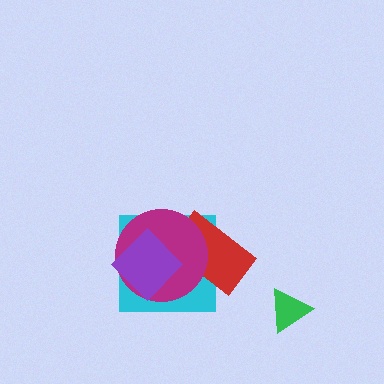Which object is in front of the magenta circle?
The purple diamond is in front of the magenta circle.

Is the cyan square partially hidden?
Yes, it is partially covered by another shape.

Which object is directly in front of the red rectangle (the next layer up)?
The magenta circle is directly in front of the red rectangle.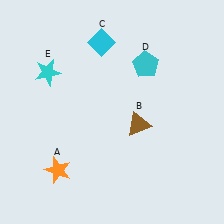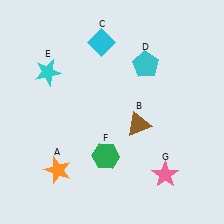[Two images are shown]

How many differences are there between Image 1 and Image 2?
There are 2 differences between the two images.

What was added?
A green hexagon (F), a pink star (G) were added in Image 2.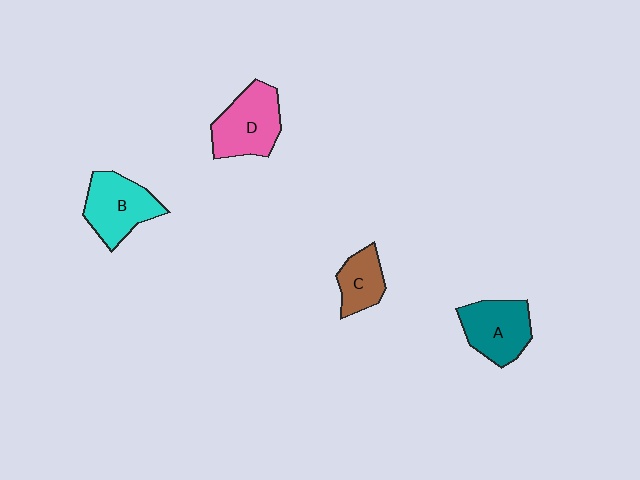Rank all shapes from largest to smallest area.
From largest to smallest: D (pink), B (cyan), A (teal), C (brown).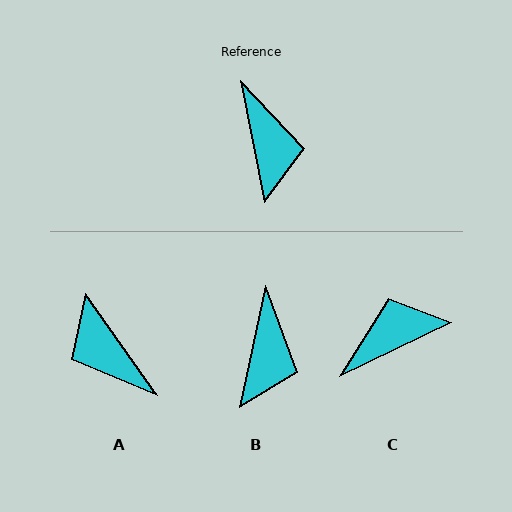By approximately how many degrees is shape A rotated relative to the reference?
Approximately 156 degrees clockwise.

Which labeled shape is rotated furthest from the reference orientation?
A, about 156 degrees away.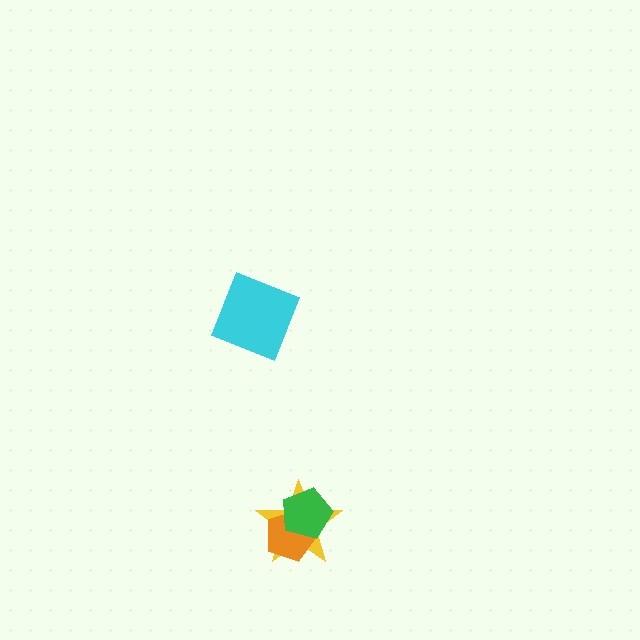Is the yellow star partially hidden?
Yes, it is partially covered by another shape.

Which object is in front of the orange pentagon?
The green pentagon is in front of the orange pentagon.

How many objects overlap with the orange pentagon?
2 objects overlap with the orange pentagon.